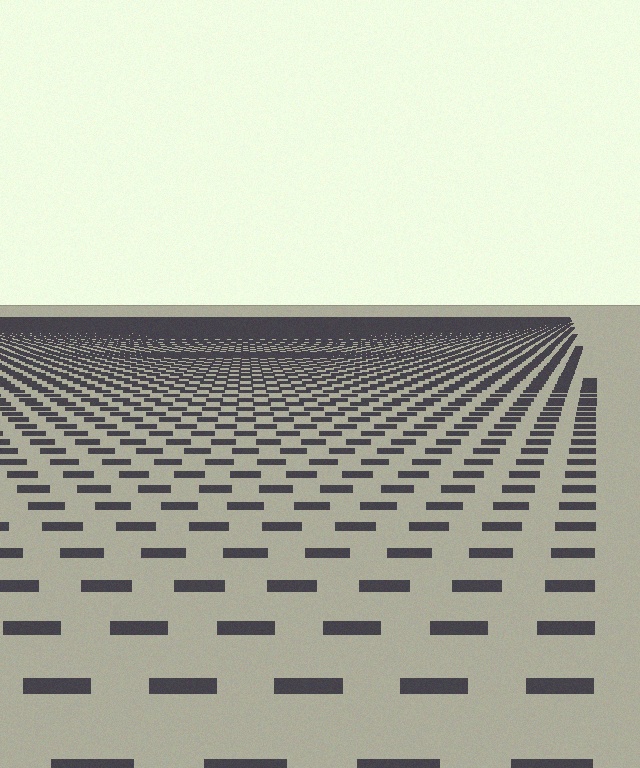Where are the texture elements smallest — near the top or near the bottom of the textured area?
Near the top.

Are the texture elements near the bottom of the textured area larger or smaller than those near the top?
Larger. Near the bottom, elements are closer to the viewer and appear at a bigger on-screen size.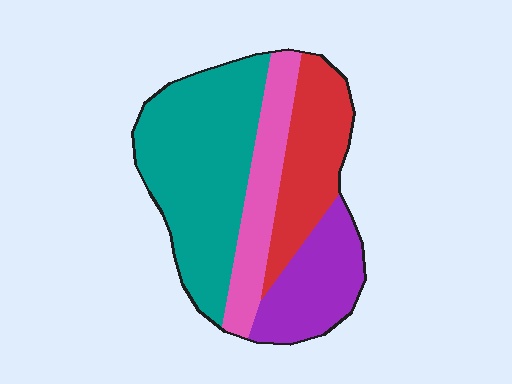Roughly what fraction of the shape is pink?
Pink takes up about one sixth (1/6) of the shape.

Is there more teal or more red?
Teal.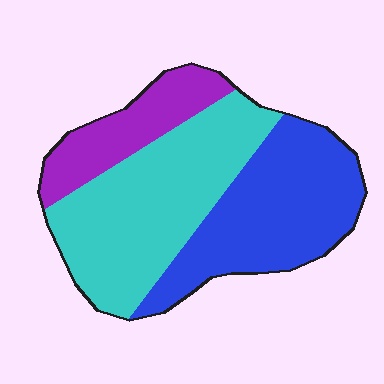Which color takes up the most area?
Cyan, at roughly 45%.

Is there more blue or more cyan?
Cyan.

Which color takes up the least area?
Purple, at roughly 20%.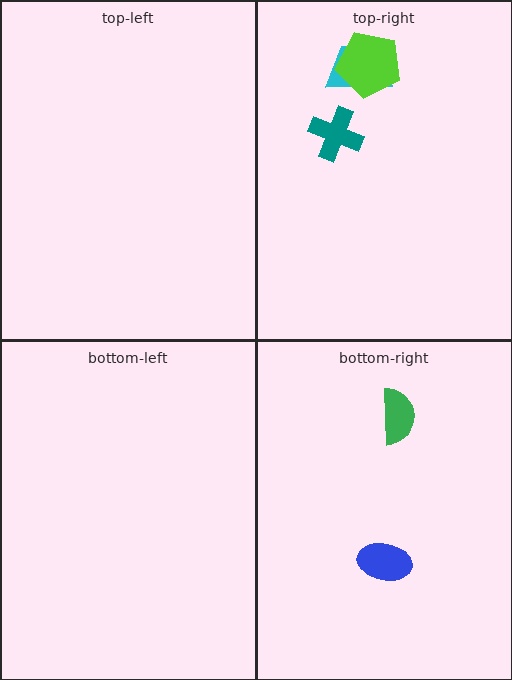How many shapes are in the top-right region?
3.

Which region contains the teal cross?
The top-right region.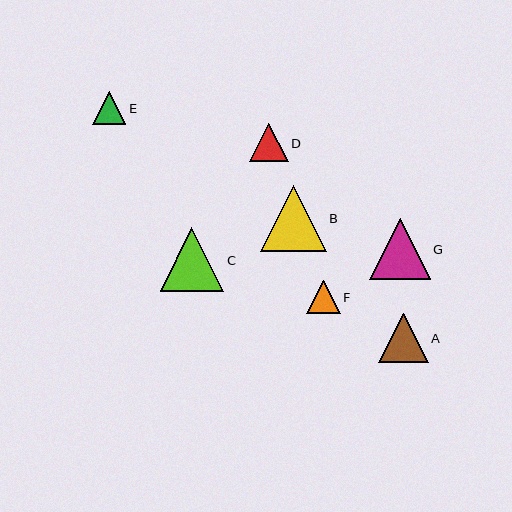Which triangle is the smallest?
Triangle E is the smallest with a size of approximately 33 pixels.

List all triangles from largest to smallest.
From largest to smallest: B, C, G, A, D, F, E.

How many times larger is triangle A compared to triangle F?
Triangle A is approximately 1.5 times the size of triangle F.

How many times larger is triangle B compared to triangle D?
Triangle B is approximately 1.7 times the size of triangle D.